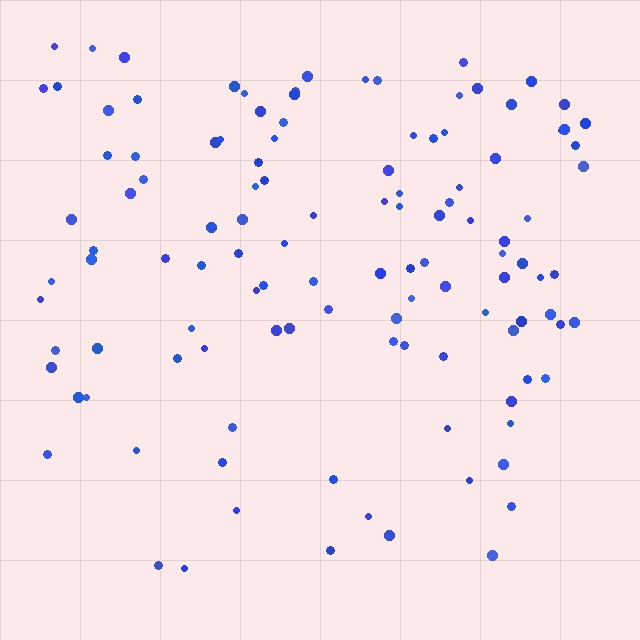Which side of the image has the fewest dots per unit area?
The bottom.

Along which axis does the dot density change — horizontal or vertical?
Vertical.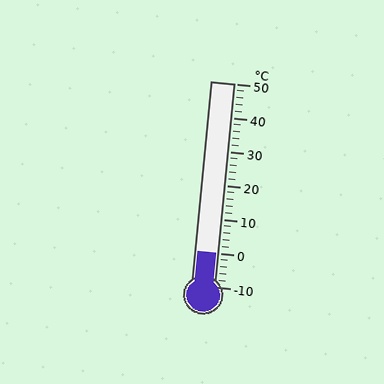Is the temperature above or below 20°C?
The temperature is below 20°C.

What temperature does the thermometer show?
The thermometer shows approximately 0°C.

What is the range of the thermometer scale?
The thermometer scale ranges from -10°C to 50°C.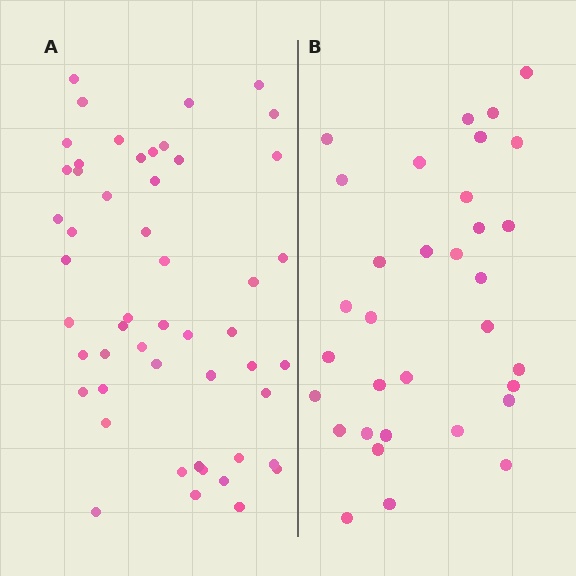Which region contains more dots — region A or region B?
Region A (the left region) has more dots.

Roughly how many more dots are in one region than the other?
Region A has approximately 20 more dots than region B.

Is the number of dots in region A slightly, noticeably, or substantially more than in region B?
Region A has substantially more. The ratio is roughly 1.5 to 1.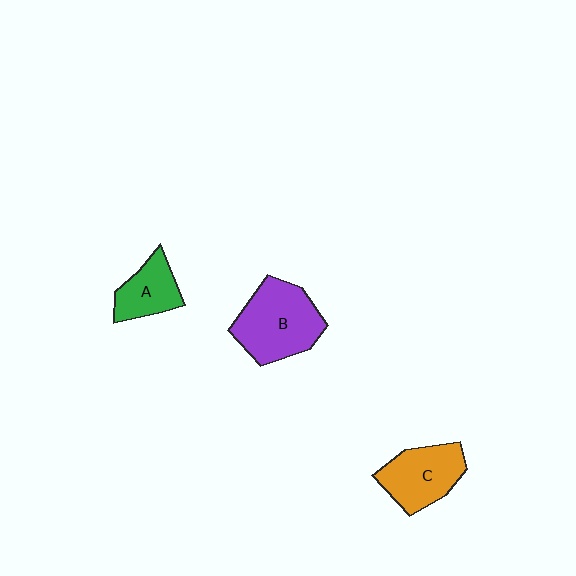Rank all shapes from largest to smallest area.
From largest to smallest: B (purple), C (orange), A (green).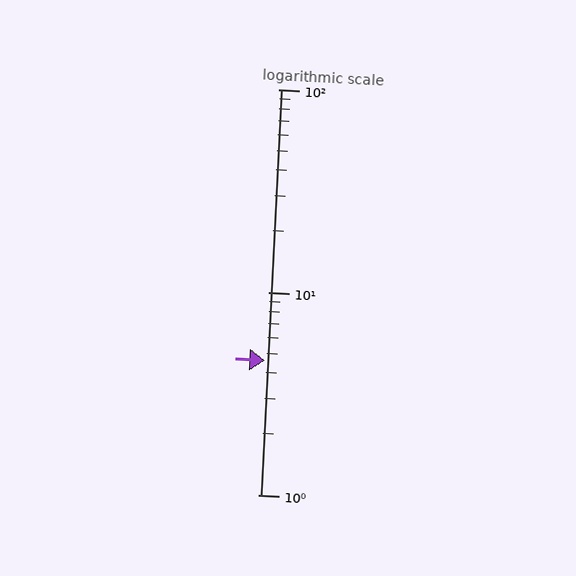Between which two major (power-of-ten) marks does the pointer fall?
The pointer is between 1 and 10.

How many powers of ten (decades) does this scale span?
The scale spans 2 decades, from 1 to 100.